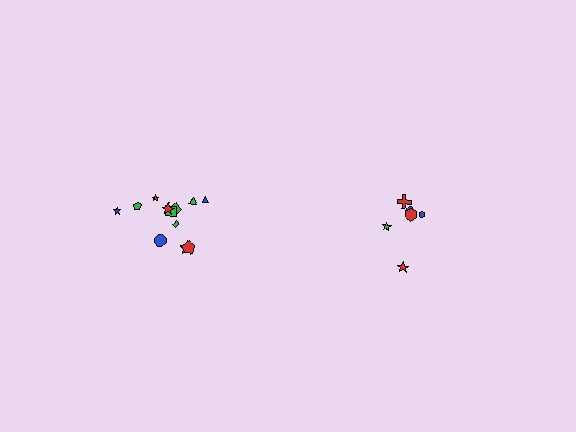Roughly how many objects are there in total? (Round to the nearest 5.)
Roughly 20 objects in total.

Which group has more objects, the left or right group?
The left group.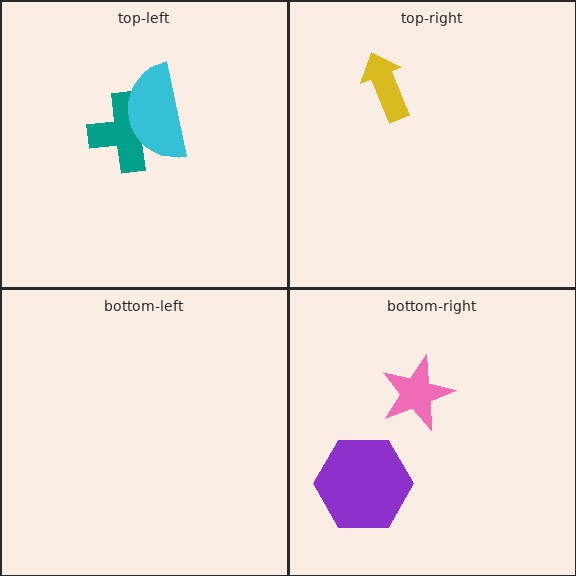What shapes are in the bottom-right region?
The purple hexagon, the pink star.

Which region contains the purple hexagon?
The bottom-right region.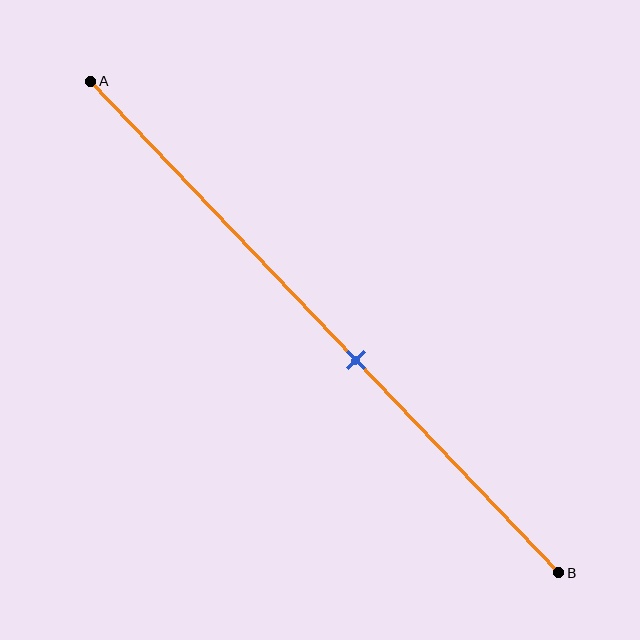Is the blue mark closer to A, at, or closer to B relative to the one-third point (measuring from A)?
The blue mark is closer to point B than the one-third point of segment AB.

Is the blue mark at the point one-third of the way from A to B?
No, the mark is at about 55% from A, not at the 33% one-third point.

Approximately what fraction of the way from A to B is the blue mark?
The blue mark is approximately 55% of the way from A to B.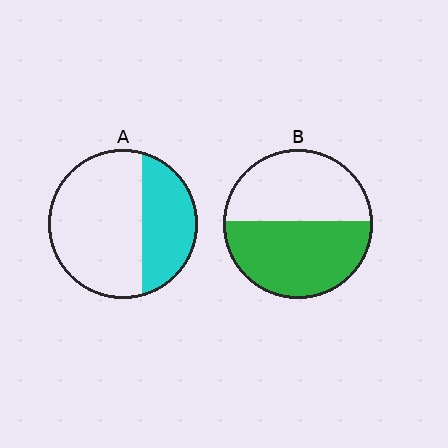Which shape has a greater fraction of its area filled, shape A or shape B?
Shape B.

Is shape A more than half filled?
No.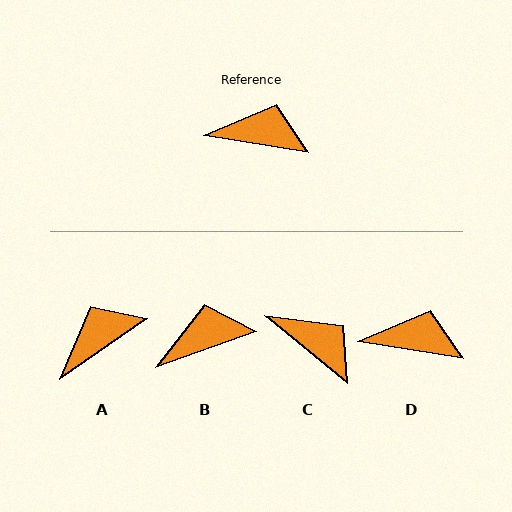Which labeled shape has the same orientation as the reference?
D.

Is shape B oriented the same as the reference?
No, it is off by about 29 degrees.